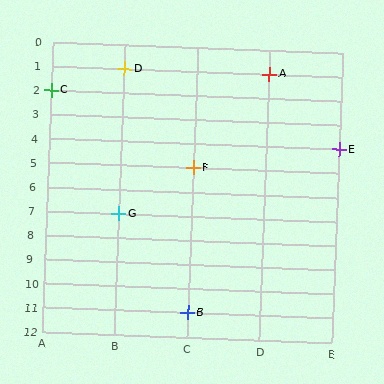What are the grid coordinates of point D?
Point D is at grid coordinates (B, 1).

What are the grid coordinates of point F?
Point F is at grid coordinates (C, 5).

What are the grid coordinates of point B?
Point B is at grid coordinates (C, 11).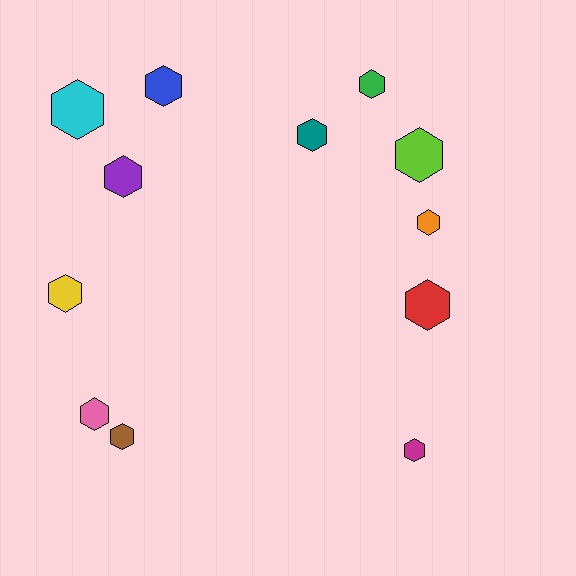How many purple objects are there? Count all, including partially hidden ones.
There is 1 purple object.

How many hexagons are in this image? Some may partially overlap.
There are 12 hexagons.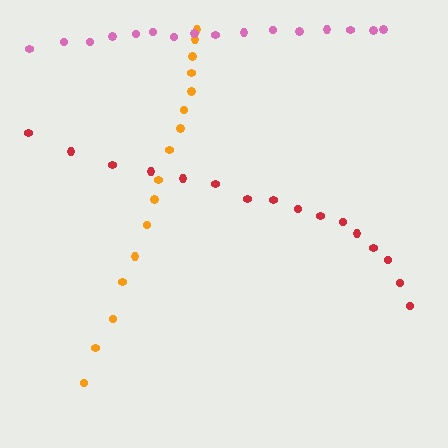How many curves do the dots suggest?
There are 3 distinct paths.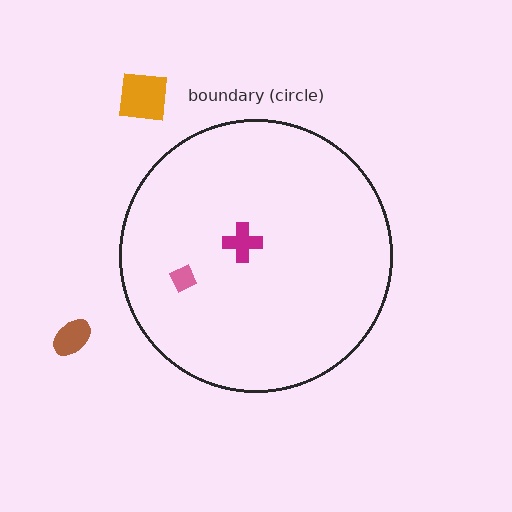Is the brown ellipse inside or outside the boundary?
Outside.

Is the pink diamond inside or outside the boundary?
Inside.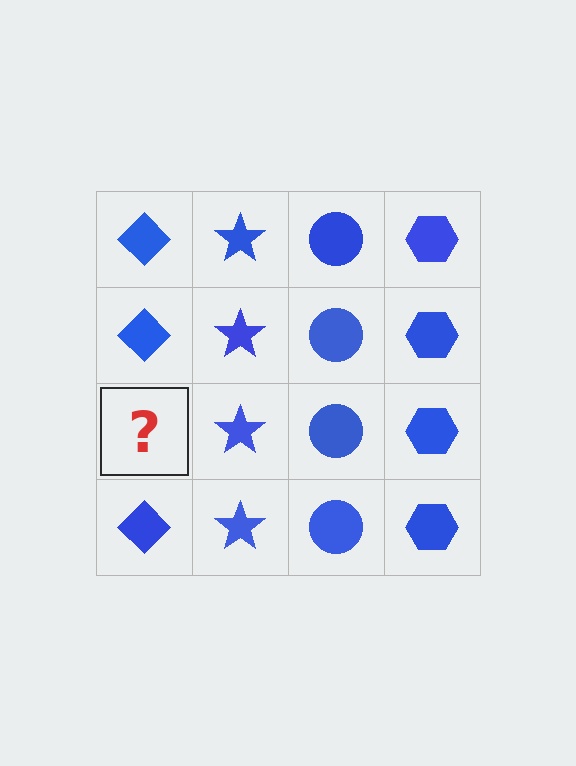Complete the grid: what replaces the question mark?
The question mark should be replaced with a blue diamond.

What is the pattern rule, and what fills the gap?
The rule is that each column has a consistent shape. The gap should be filled with a blue diamond.